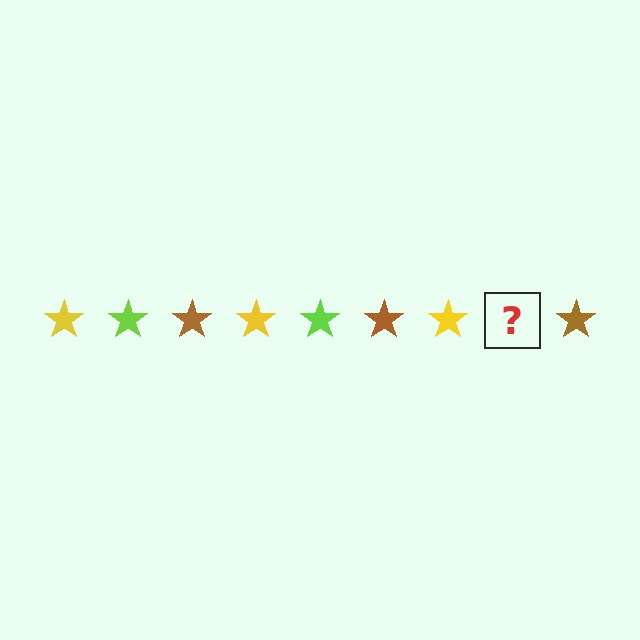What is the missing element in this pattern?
The missing element is a lime star.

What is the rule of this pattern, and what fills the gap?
The rule is that the pattern cycles through yellow, lime, brown stars. The gap should be filled with a lime star.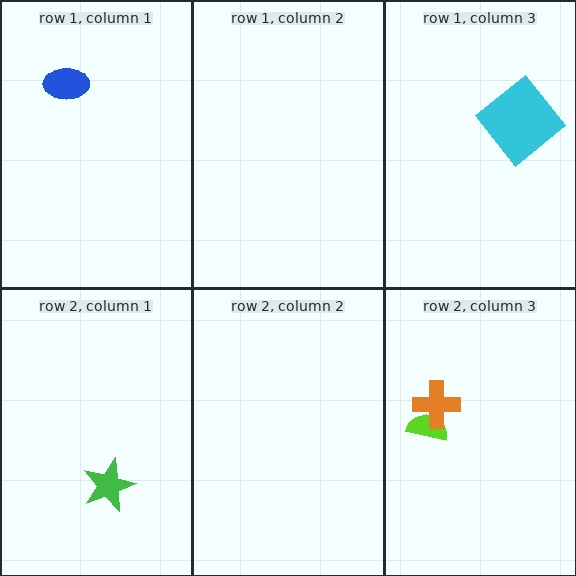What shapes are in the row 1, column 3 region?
The cyan diamond.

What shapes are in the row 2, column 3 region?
The lime semicircle, the orange cross.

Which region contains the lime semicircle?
The row 2, column 3 region.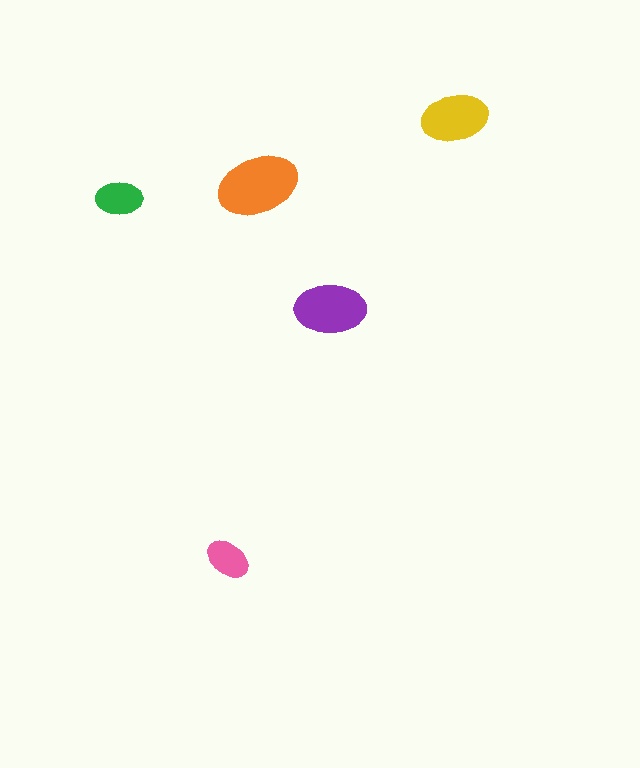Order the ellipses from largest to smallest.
the orange one, the purple one, the yellow one, the green one, the pink one.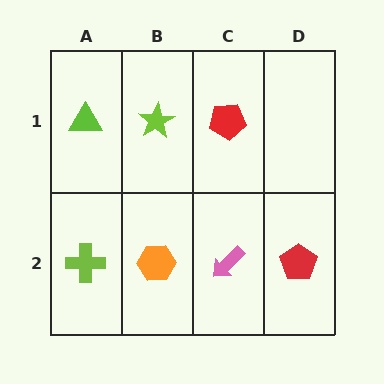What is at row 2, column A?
A lime cross.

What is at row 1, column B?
A lime star.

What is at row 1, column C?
A red pentagon.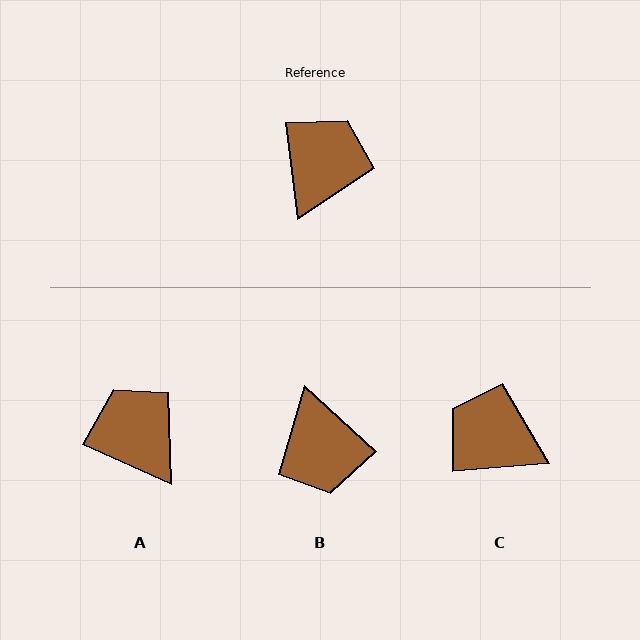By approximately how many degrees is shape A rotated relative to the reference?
Approximately 58 degrees counter-clockwise.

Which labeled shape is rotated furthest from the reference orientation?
B, about 140 degrees away.